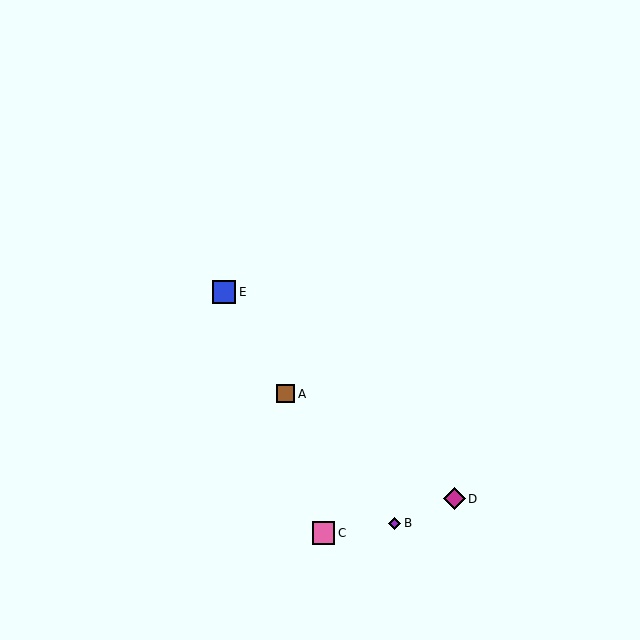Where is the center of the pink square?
The center of the pink square is at (323, 533).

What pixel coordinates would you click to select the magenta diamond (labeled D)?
Click at (454, 499) to select the magenta diamond D.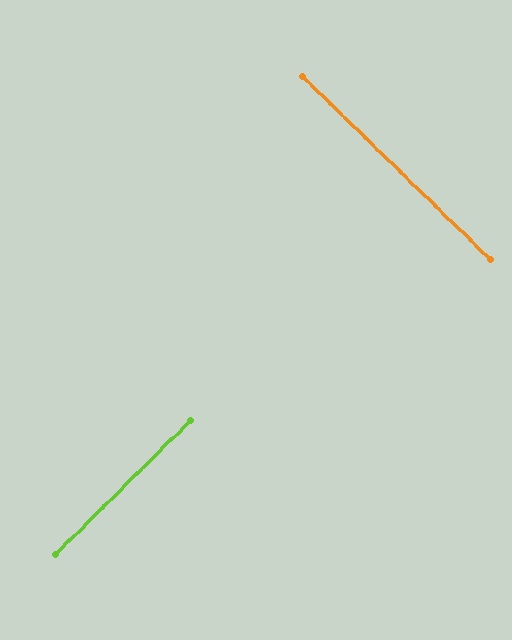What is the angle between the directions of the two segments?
Approximately 89 degrees.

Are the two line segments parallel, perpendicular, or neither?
Perpendicular — they meet at approximately 89°.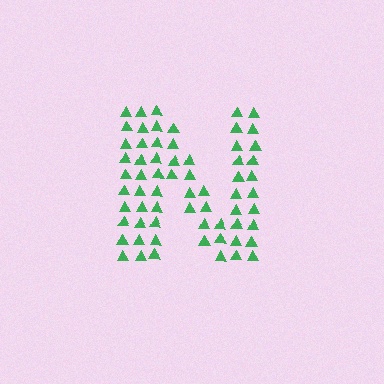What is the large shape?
The large shape is the letter N.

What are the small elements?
The small elements are triangles.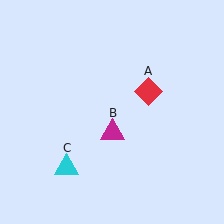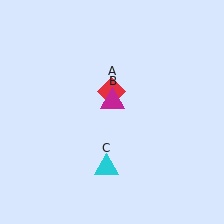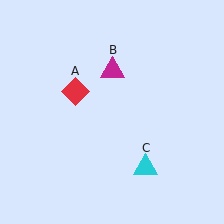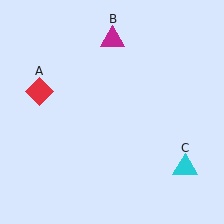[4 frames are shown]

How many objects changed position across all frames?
3 objects changed position: red diamond (object A), magenta triangle (object B), cyan triangle (object C).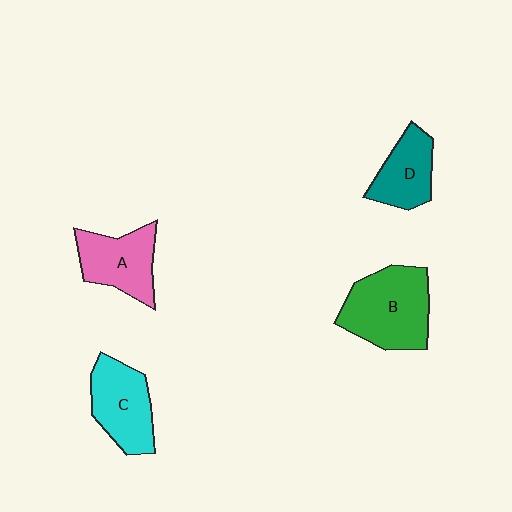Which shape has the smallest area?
Shape D (teal).